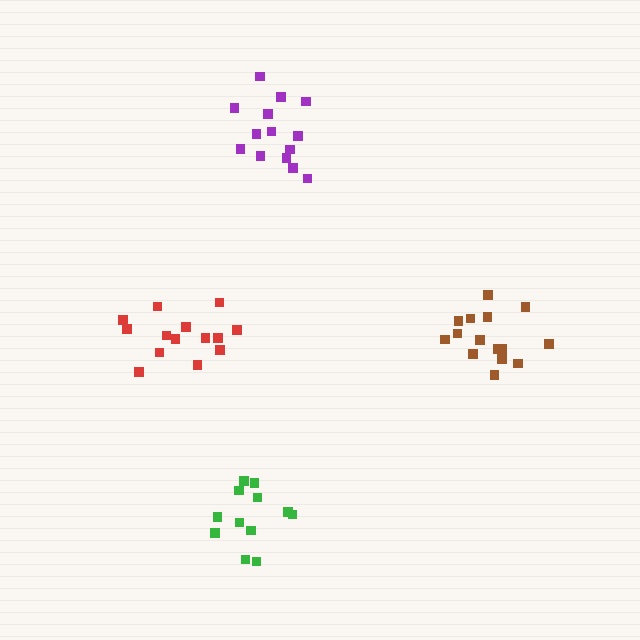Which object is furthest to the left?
The red cluster is leftmost.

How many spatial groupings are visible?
There are 4 spatial groupings.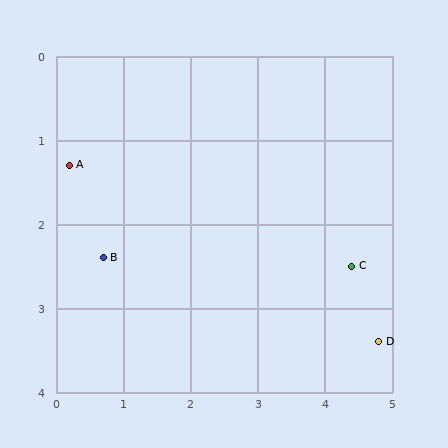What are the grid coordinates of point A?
Point A is at approximately (0.2, 1.3).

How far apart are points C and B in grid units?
Points C and B are about 3.7 grid units apart.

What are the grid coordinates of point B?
Point B is at approximately (0.7, 2.4).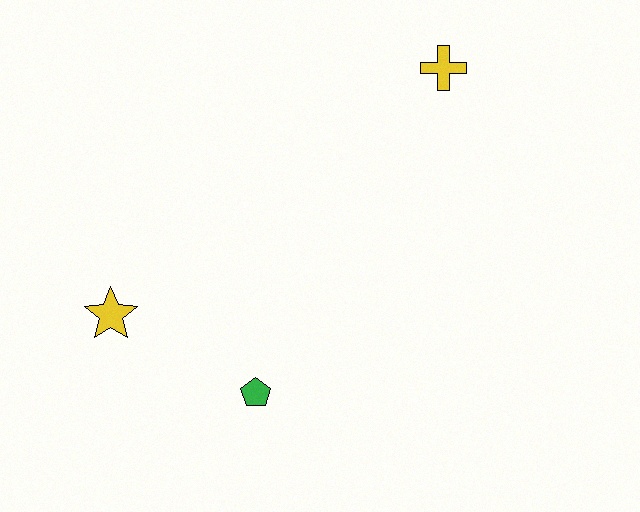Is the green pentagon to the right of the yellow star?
Yes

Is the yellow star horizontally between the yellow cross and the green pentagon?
No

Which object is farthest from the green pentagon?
The yellow cross is farthest from the green pentagon.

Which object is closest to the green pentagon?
The yellow star is closest to the green pentagon.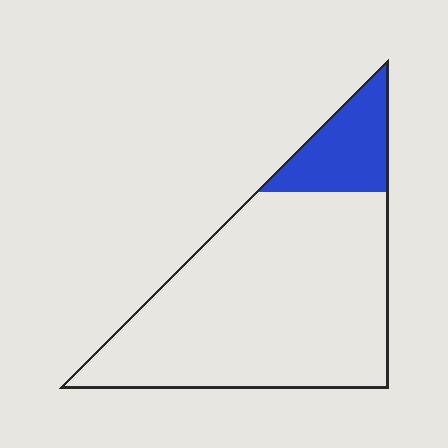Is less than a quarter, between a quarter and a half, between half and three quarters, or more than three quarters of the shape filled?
Less than a quarter.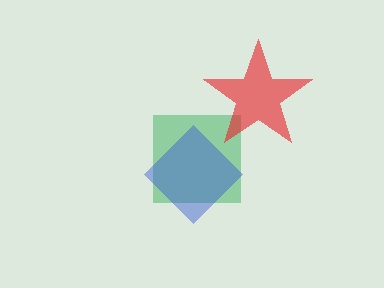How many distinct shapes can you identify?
There are 3 distinct shapes: a green square, a red star, a blue diamond.